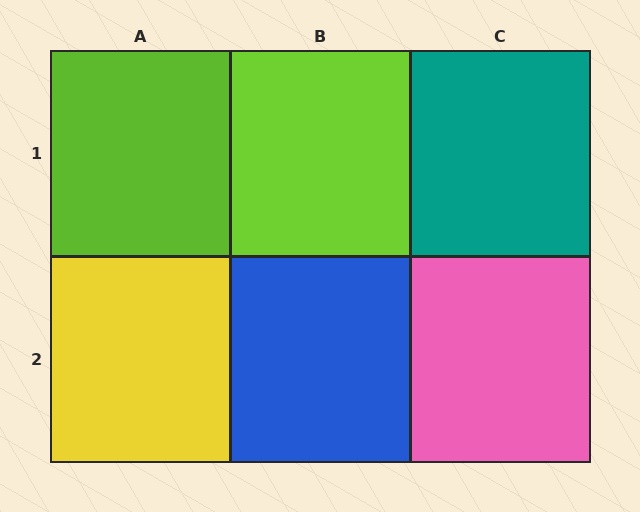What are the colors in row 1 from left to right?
Lime, lime, teal.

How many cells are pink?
1 cell is pink.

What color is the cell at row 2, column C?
Pink.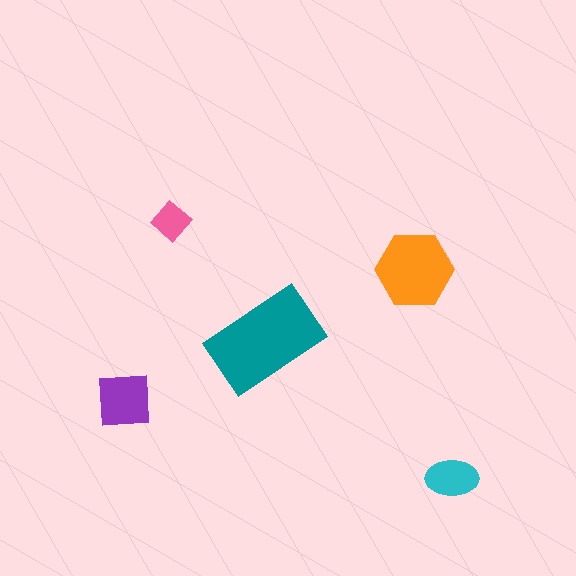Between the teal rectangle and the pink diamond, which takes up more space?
The teal rectangle.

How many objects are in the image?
There are 5 objects in the image.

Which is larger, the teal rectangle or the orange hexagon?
The teal rectangle.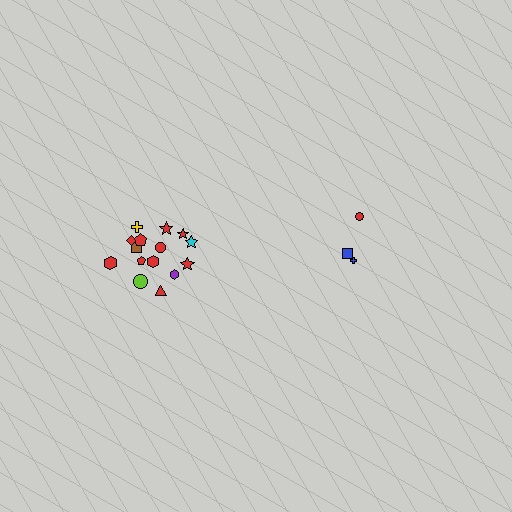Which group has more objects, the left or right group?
The left group.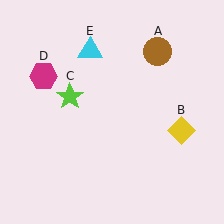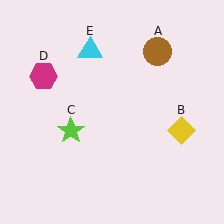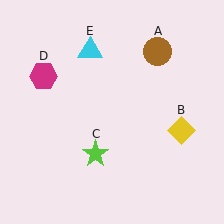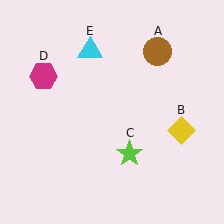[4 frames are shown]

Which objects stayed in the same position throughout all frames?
Brown circle (object A) and yellow diamond (object B) and magenta hexagon (object D) and cyan triangle (object E) remained stationary.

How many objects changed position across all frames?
1 object changed position: lime star (object C).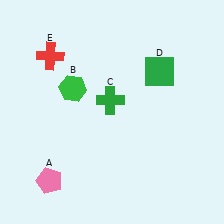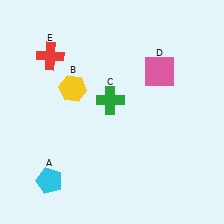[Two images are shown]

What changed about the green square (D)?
In Image 1, D is green. In Image 2, it changed to pink.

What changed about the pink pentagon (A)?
In Image 1, A is pink. In Image 2, it changed to cyan.